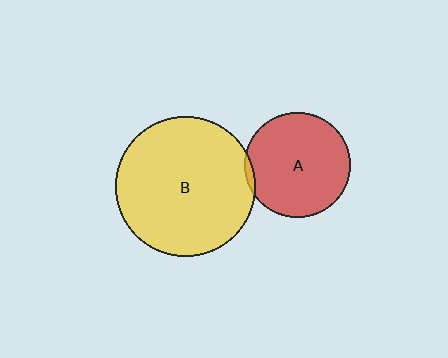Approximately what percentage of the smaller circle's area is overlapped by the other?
Approximately 5%.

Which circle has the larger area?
Circle B (yellow).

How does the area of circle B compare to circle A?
Approximately 1.8 times.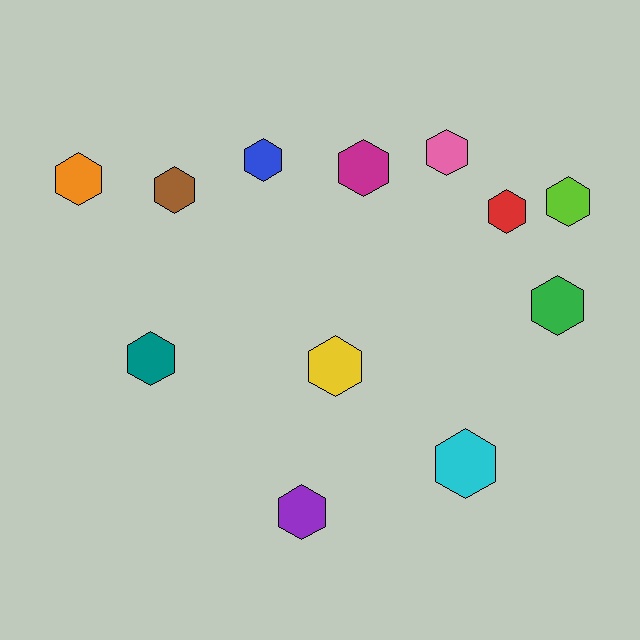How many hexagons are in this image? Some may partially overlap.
There are 12 hexagons.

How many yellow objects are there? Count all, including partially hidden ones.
There is 1 yellow object.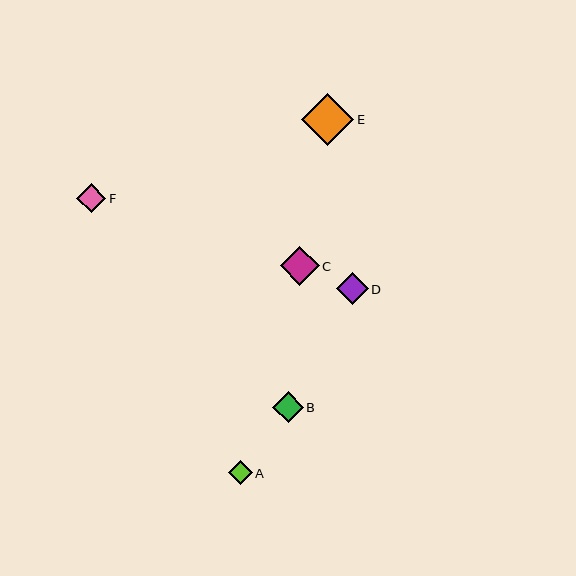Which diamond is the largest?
Diamond E is the largest with a size of approximately 53 pixels.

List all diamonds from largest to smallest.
From largest to smallest: E, C, D, B, F, A.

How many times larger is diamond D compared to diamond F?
Diamond D is approximately 1.1 times the size of diamond F.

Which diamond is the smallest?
Diamond A is the smallest with a size of approximately 24 pixels.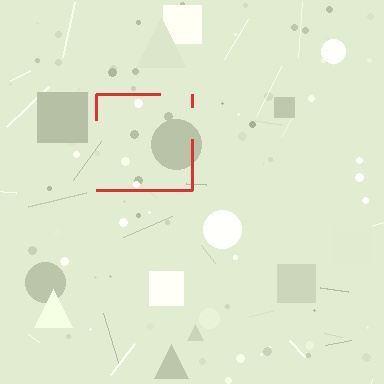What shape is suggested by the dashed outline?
The dashed outline suggests a square.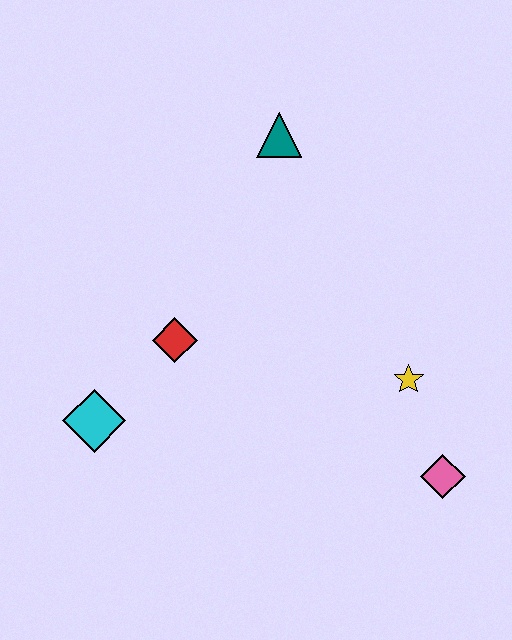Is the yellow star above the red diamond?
No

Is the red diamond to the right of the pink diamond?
No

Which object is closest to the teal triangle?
The red diamond is closest to the teal triangle.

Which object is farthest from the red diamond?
The pink diamond is farthest from the red diamond.